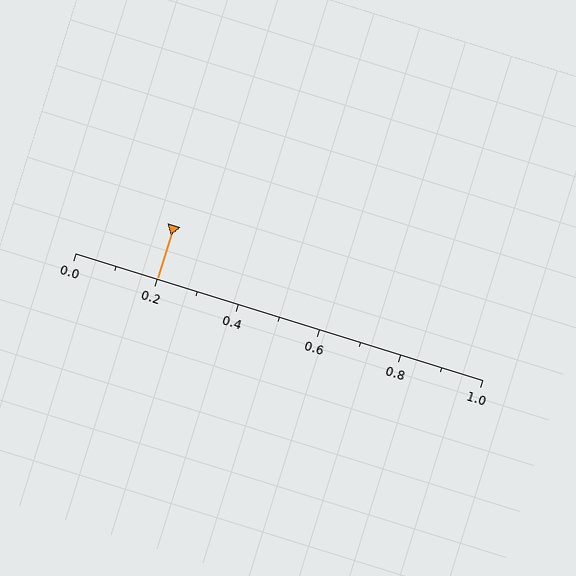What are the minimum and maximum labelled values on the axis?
The axis runs from 0.0 to 1.0.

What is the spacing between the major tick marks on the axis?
The major ticks are spaced 0.2 apart.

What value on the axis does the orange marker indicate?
The marker indicates approximately 0.2.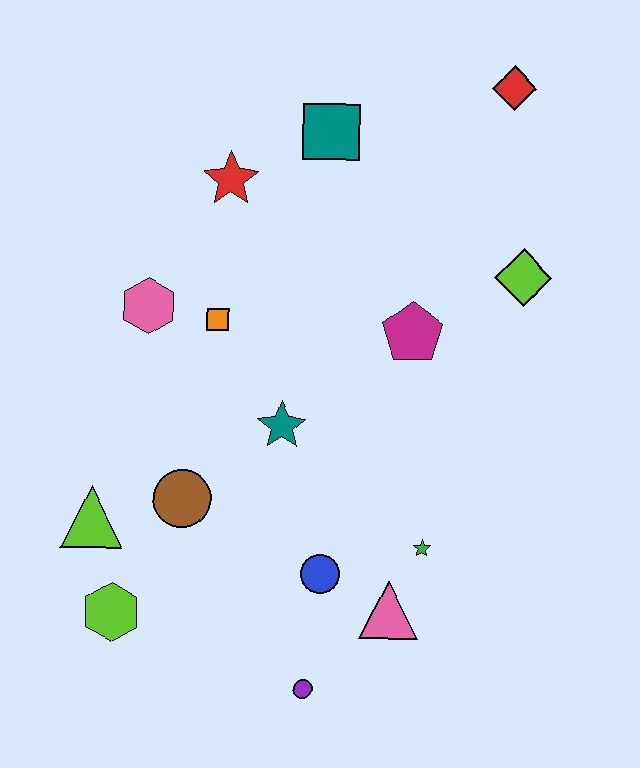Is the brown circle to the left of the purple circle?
Yes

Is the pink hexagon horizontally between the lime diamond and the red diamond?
No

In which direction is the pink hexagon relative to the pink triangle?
The pink hexagon is above the pink triangle.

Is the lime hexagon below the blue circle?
Yes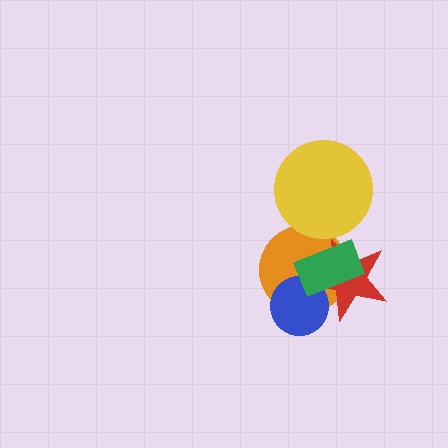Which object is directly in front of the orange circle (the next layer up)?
The red star is directly in front of the orange circle.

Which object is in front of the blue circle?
The green rectangle is in front of the blue circle.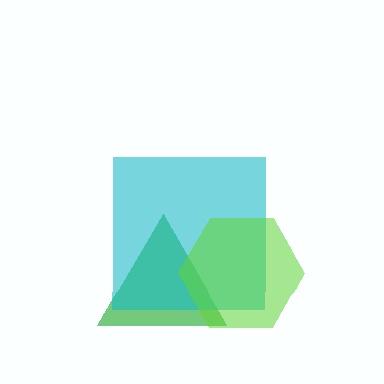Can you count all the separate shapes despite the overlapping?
Yes, there are 3 separate shapes.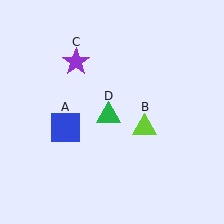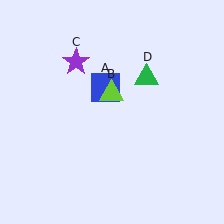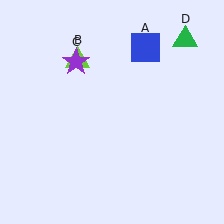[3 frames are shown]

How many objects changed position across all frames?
3 objects changed position: blue square (object A), lime triangle (object B), green triangle (object D).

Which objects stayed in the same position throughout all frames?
Purple star (object C) remained stationary.